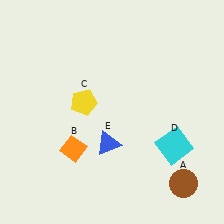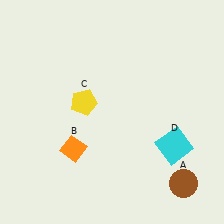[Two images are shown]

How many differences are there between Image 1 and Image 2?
There is 1 difference between the two images.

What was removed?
The blue triangle (E) was removed in Image 2.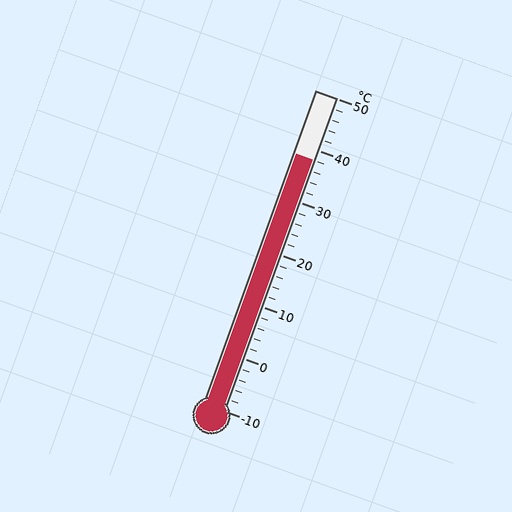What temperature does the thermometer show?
The thermometer shows approximately 38°C.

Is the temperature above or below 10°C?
The temperature is above 10°C.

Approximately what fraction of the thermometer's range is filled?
The thermometer is filled to approximately 80% of its range.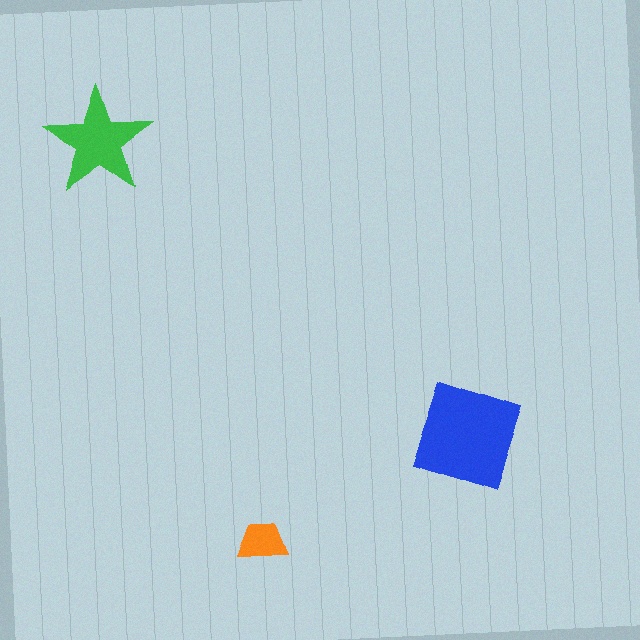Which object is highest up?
The green star is topmost.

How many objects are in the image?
There are 3 objects in the image.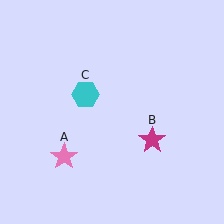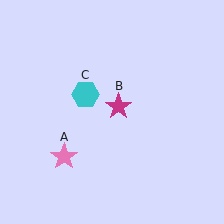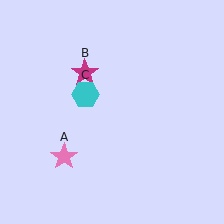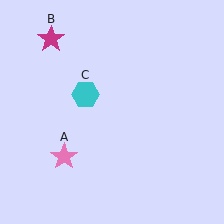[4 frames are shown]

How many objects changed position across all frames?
1 object changed position: magenta star (object B).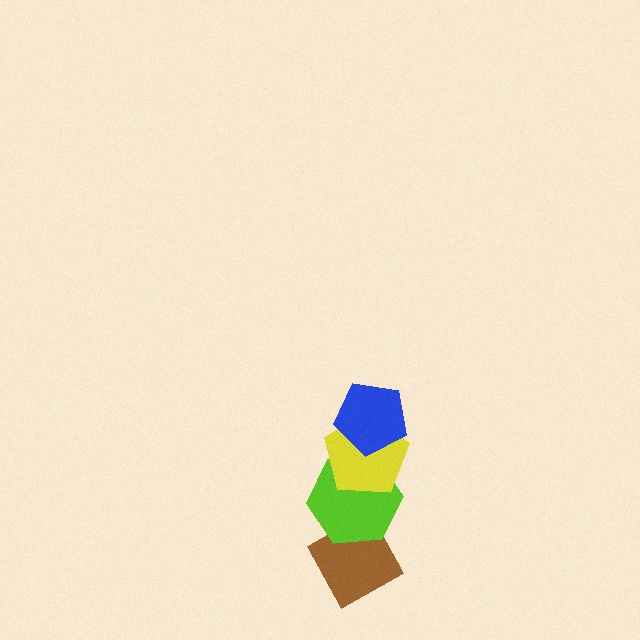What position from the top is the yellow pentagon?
The yellow pentagon is 2nd from the top.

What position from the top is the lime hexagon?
The lime hexagon is 3rd from the top.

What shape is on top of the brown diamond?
The lime hexagon is on top of the brown diamond.